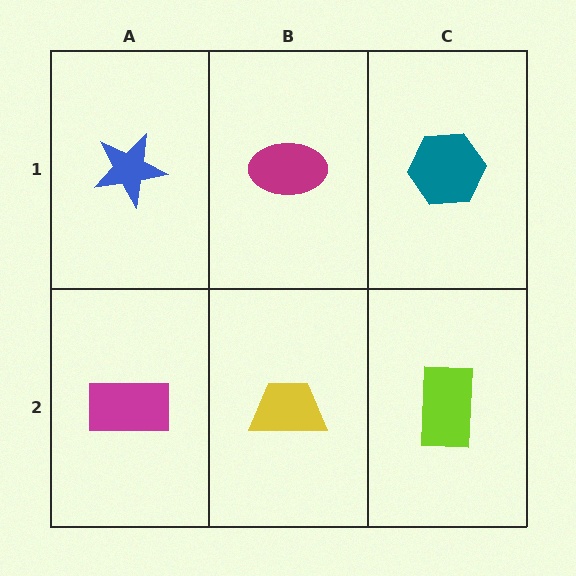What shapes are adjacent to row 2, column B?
A magenta ellipse (row 1, column B), a magenta rectangle (row 2, column A), a lime rectangle (row 2, column C).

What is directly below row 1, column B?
A yellow trapezoid.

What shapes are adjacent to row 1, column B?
A yellow trapezoid (row 2, column B), a blue star (row 1, column A), a teal hexagon (row 1, column C).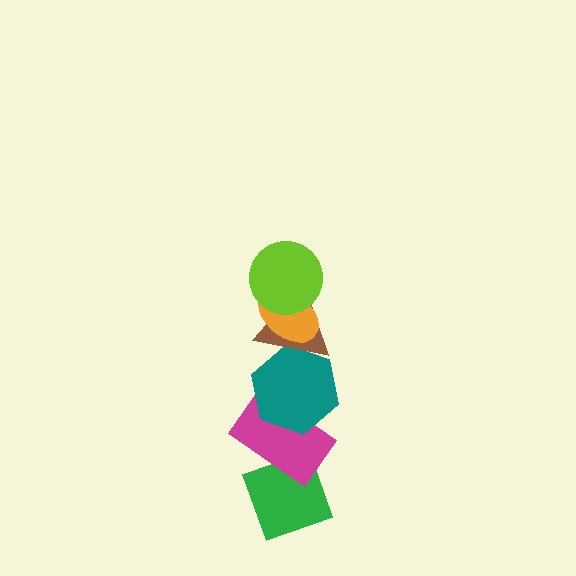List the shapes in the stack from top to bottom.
From top to bottom: the lime circle, the orange ellipse, the brown triangle, the teal hexagon, the magenta rectangle, the green diamond.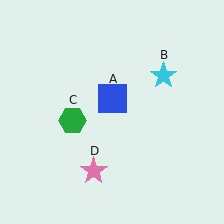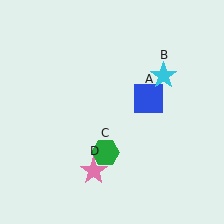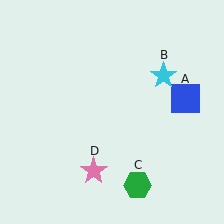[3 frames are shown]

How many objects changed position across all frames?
2 objects changed position: blue square (object A), green hexagon (object C).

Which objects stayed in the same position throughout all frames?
Cyan star (object B) and pink star (object D) remained stationary.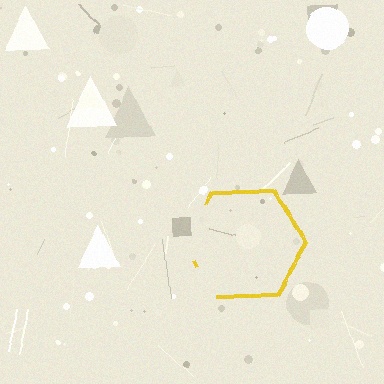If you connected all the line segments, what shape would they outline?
They would outline a hexagon.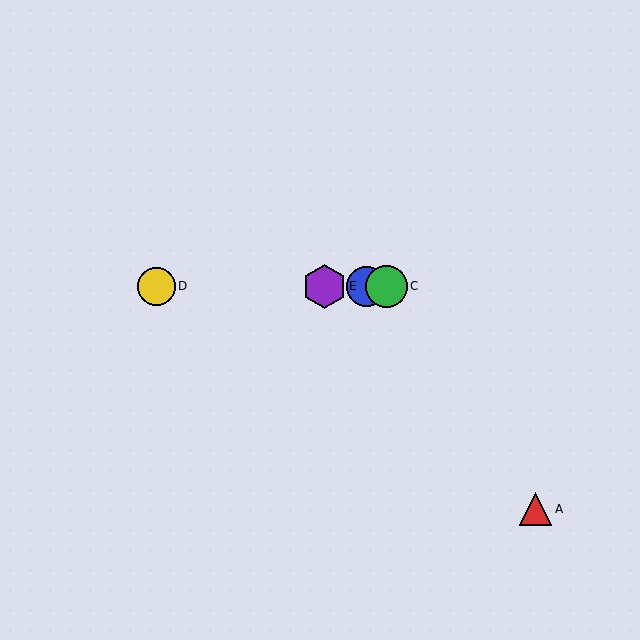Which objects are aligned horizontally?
Objects B, C, D, E are aligned horizontally.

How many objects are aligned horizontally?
4 objects (B, C, D, E) are aligned horizontally.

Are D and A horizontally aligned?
No, D is at y≈286 and A is at y≈509.